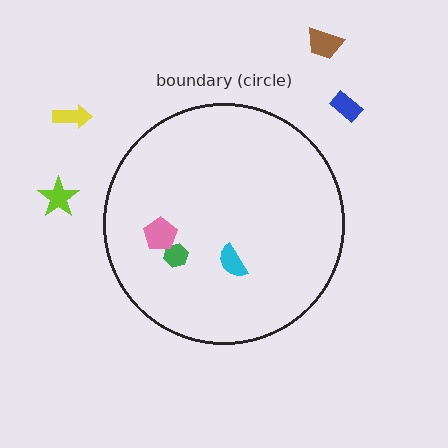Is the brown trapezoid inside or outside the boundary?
Outside.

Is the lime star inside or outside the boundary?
Outside.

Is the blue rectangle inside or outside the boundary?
Outside.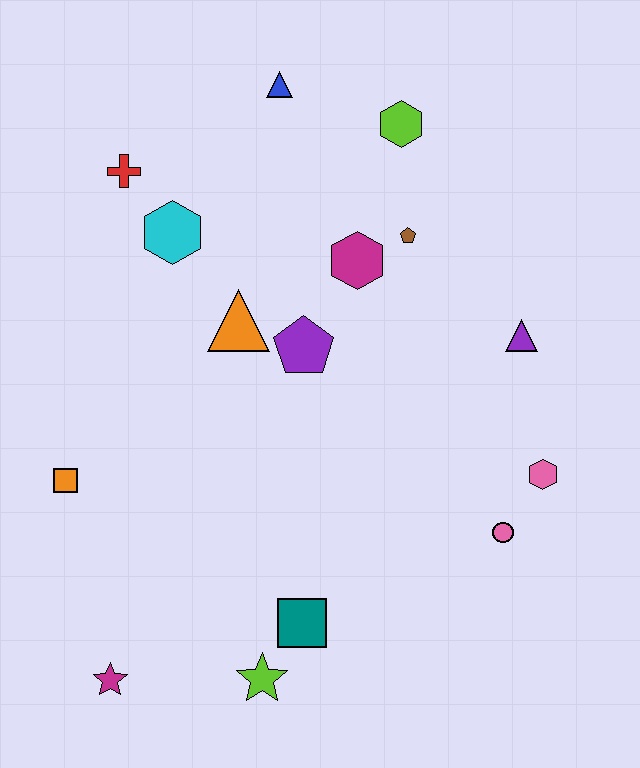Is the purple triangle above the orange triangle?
No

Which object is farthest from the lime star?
The blue triangle is farthest from the lime star.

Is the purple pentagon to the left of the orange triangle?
No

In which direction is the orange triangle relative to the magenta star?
The orange triangle is above the magenta star.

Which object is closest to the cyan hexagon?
The red cross is closest to the cyan hexagon.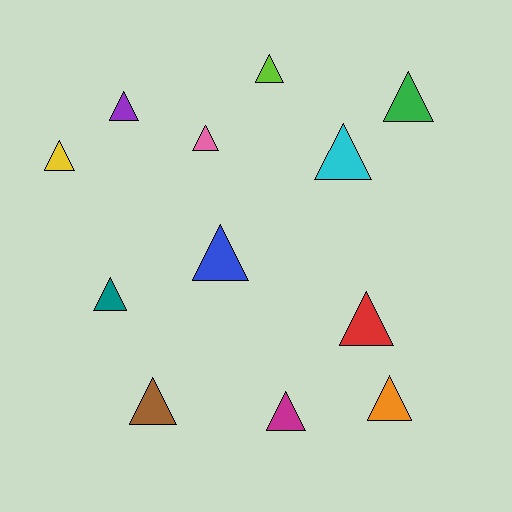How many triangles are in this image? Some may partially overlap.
There are 12 triangles.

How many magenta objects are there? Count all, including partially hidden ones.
There is 1 magenta object.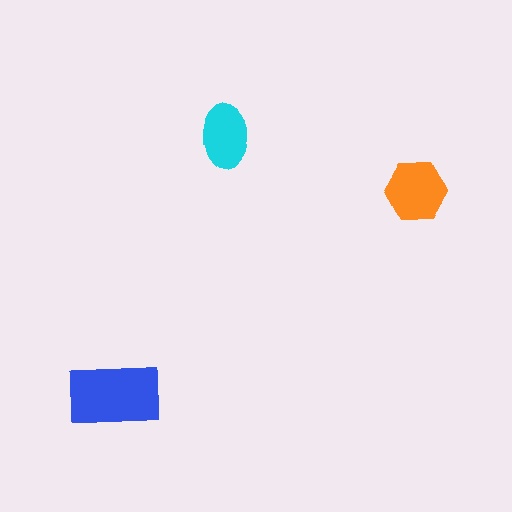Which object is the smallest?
The cyan ellipse.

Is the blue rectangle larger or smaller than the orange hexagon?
Larger.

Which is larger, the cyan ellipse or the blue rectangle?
The blue rectangle.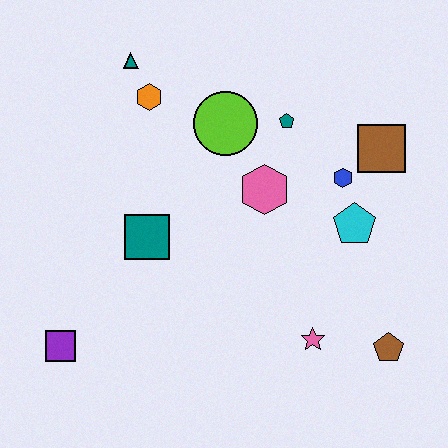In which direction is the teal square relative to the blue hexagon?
The teal square is to the left of the blue hexagon.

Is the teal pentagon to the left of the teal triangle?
No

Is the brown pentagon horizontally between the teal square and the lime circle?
No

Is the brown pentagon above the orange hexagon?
No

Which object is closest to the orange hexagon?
The teal triangle is closest to the orange hexagon.